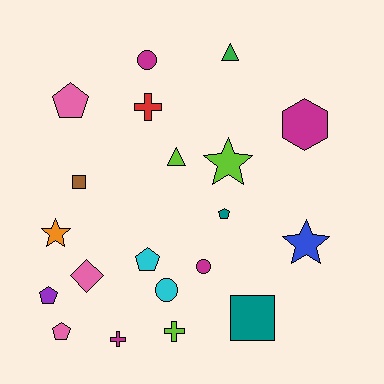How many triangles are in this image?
There are 2 triangles.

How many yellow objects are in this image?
There are no yellow objects.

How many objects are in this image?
There are 20 objects.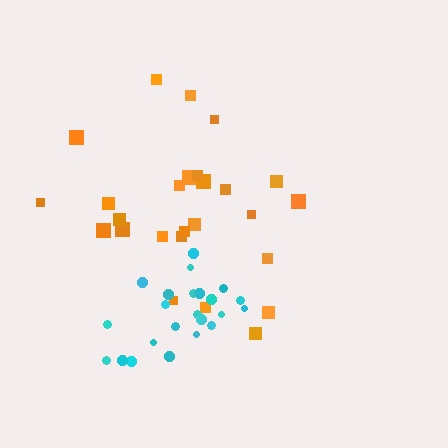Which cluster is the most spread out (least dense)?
Orange.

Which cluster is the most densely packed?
Cyan.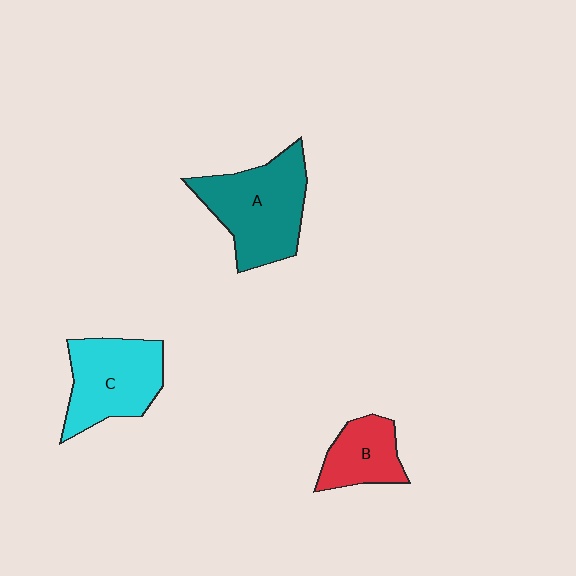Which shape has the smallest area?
Shape B (red).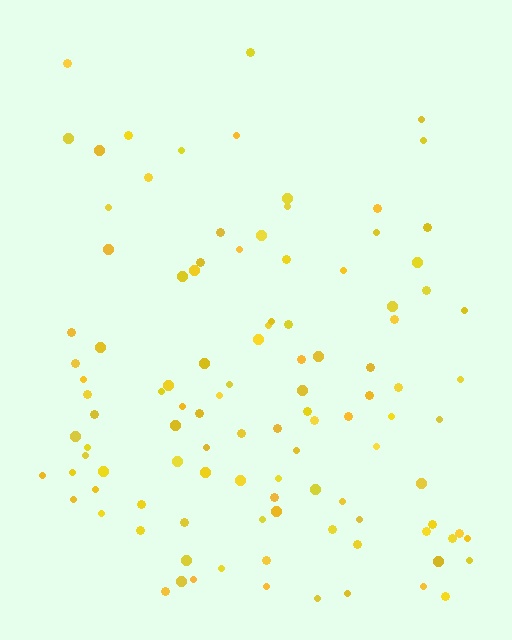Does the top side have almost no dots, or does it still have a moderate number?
Still a moderate number, just noticeably fewer than the bottom.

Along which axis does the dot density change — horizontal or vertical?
Vertical.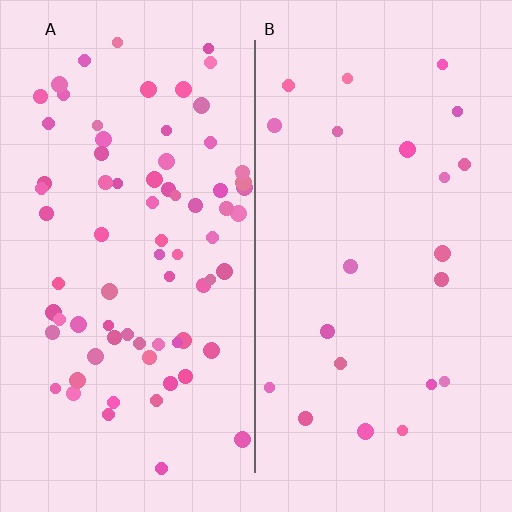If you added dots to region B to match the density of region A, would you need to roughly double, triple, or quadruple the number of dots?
Approximately triple.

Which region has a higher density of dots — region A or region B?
A (the left).